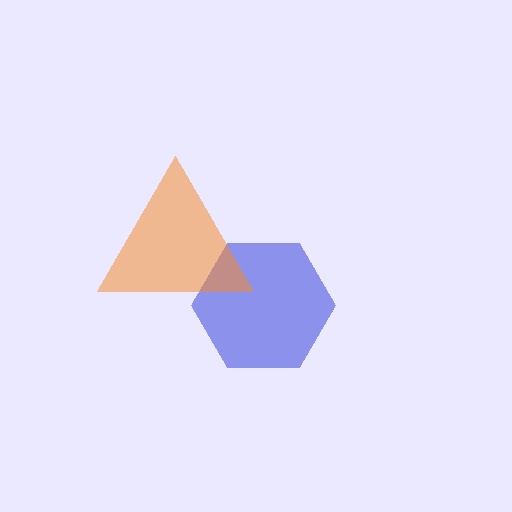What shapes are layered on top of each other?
The layered shapes are: a blue hexagon, an orange triangle.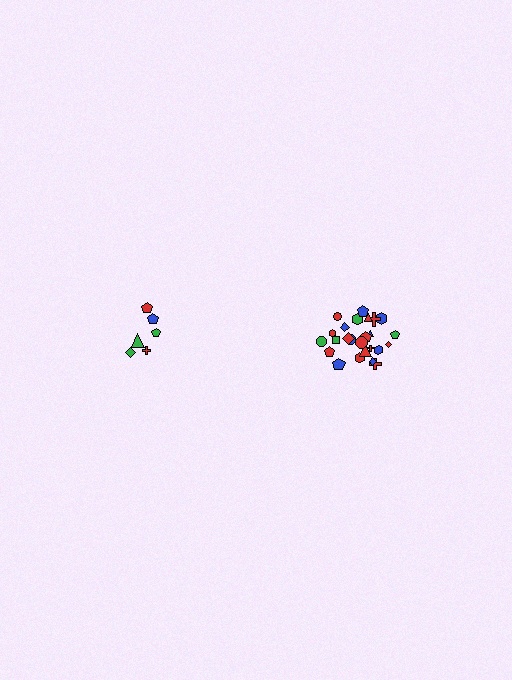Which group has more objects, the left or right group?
The right group.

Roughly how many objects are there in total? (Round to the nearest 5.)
Roughly 30 objects in total.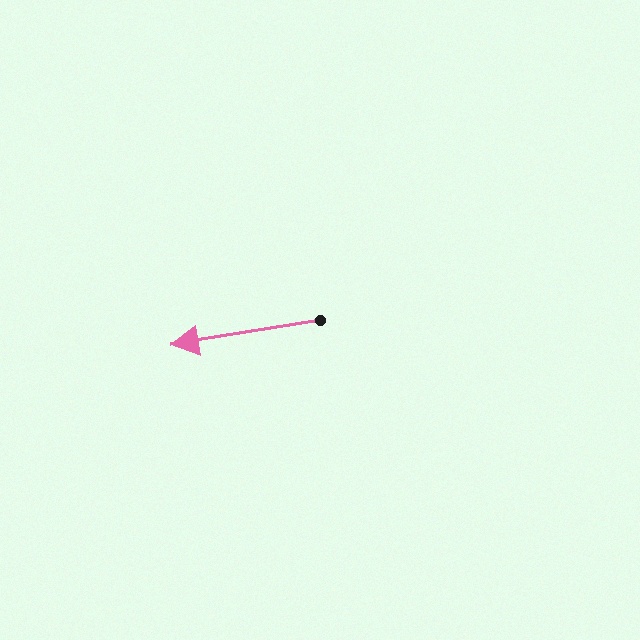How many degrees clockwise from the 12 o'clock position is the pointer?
Approximately 261 degrees.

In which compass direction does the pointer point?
West.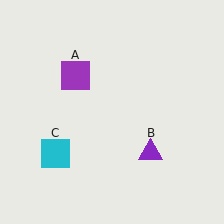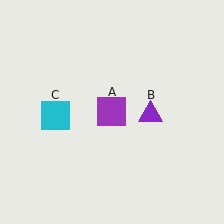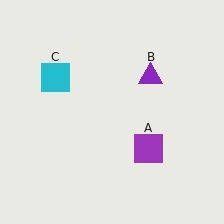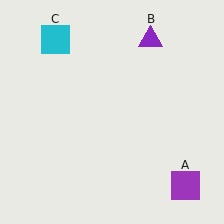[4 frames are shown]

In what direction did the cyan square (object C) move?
The cyan square (object C) moved up.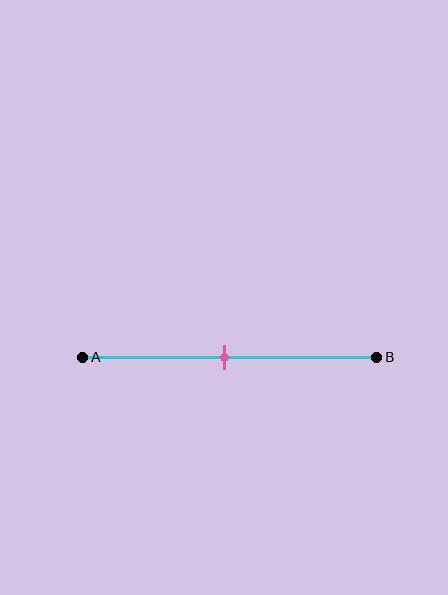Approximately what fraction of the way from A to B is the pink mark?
The pink mark is approximately 50% of the way from A to B.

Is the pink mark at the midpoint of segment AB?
Yes, the mark is approximately at the midpoint.